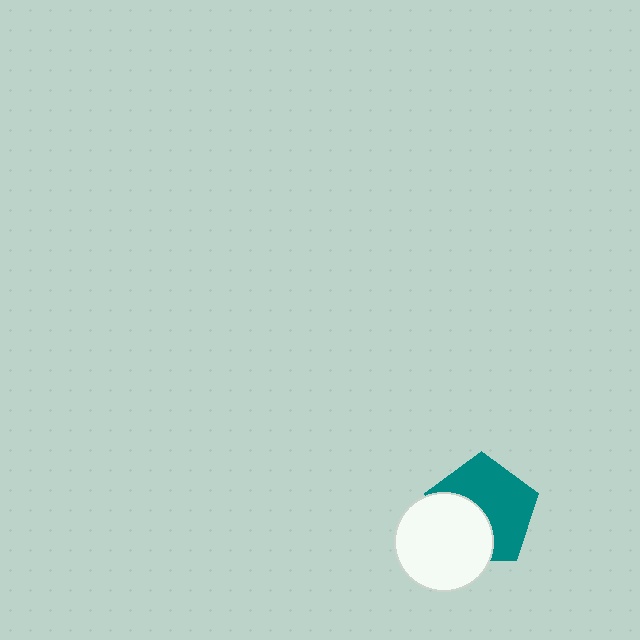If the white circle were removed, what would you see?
You would see the complete teal pentagon.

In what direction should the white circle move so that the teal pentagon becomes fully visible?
The white circle should move toward the lower-left. That is the shortest direction to clear the overlap and leave the teal pentagon fully visible.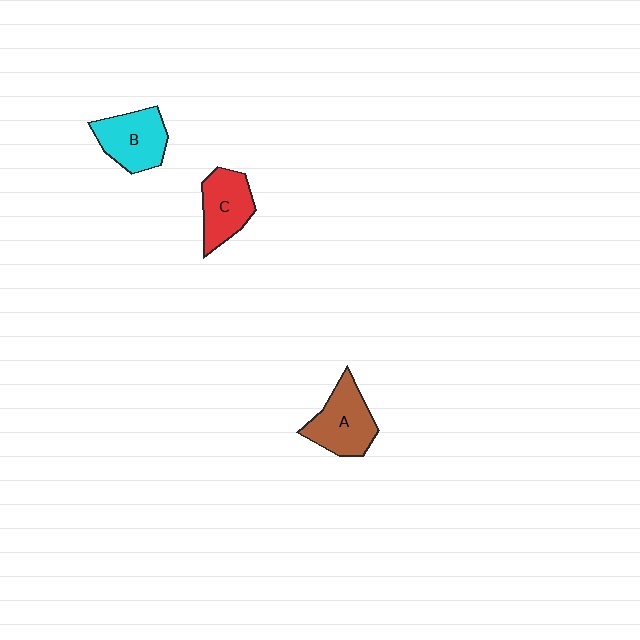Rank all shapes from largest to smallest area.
From largest to smallest: A (brown), B (cyan), C (red).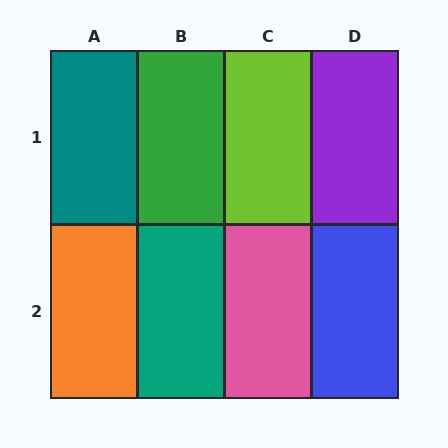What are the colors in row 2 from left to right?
Orange, teal, pink, blue.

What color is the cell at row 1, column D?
Purple.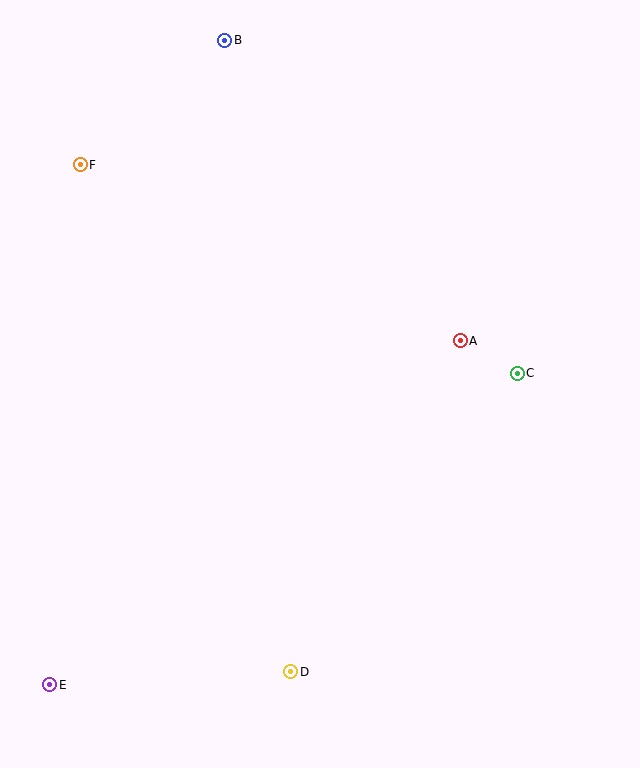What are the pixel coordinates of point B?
Point B is at (225, 40).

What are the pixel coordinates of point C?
Point C is at (517, 374).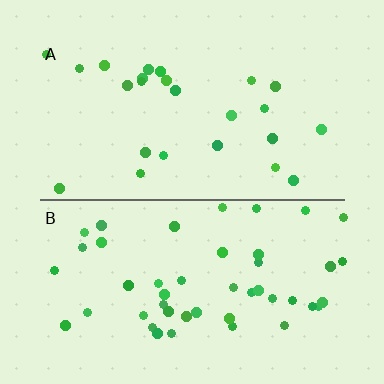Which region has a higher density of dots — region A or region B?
B (the bottom).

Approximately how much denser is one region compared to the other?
Approximately 1.9× — region B over region A.